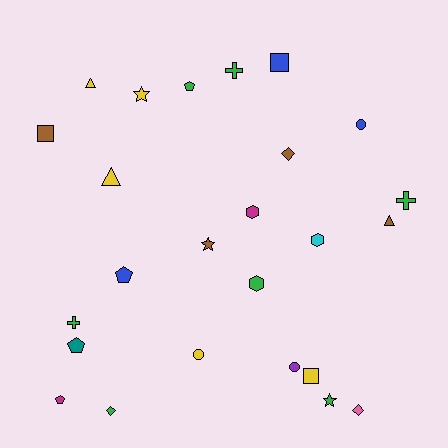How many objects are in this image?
There are 25 objects.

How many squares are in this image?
There are 3 squares.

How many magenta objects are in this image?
There are 2 magenta objects.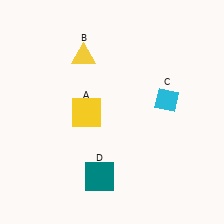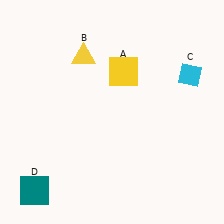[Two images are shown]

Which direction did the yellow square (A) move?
The yellow square (A) moved up.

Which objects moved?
The objects that moved are: the yellow square (A), the cyan diamond (C), the teal square (D).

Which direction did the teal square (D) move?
The teal square (D) moved left.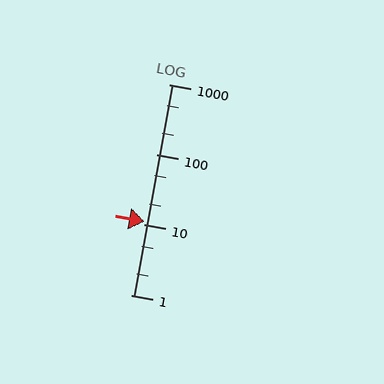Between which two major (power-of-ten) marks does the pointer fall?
The pointer is between 10 and 100.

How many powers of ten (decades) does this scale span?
The scale spans 3 decades, from 1 to 1000.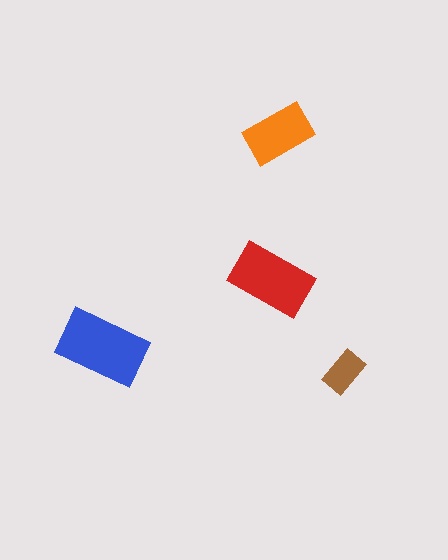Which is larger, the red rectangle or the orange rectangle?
The red one.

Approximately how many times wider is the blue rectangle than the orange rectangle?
About 1.5 times wider.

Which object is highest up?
The orange rectangle is topmost.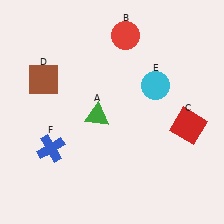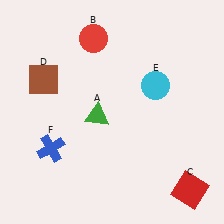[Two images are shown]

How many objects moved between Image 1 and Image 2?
2 objects moved between the two images.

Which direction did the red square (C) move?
The red square (C) moved down.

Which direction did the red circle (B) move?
The red circle (B) moved left.